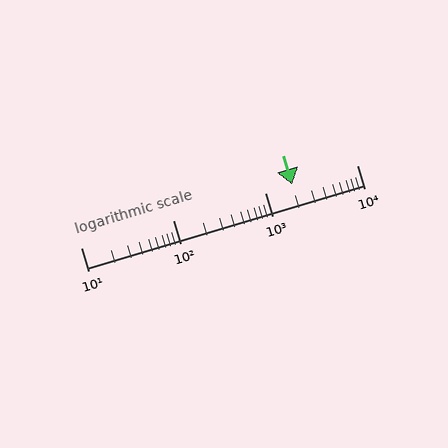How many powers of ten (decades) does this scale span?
The scale spans 3 decades, from 10 to 10000.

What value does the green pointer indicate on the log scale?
The pointer indicates approximately 2000.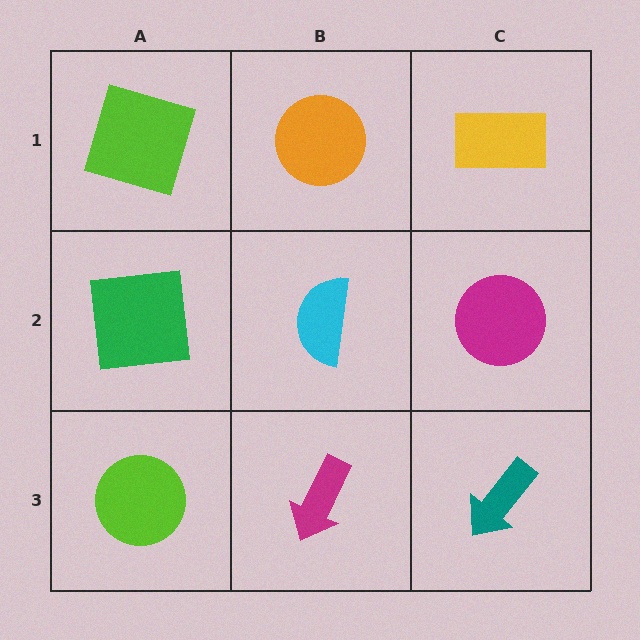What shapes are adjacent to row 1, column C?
A magenta circle (row 2, column C), an orange circle (row 1, column B).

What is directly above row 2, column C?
A yellow rectangle.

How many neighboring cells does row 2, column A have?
3.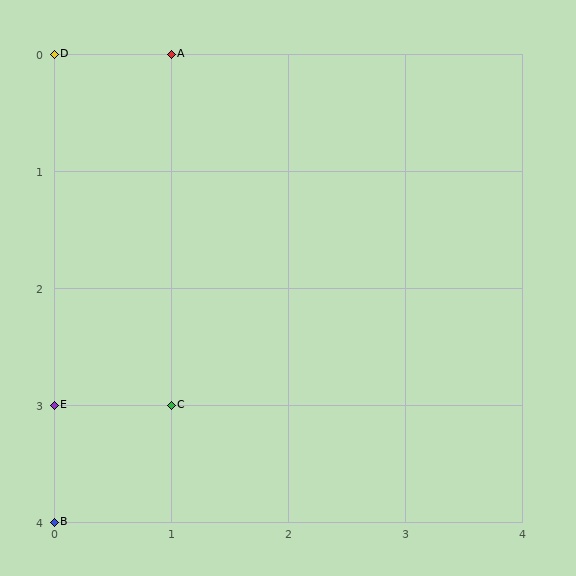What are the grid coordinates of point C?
Point C is at grid coordinates (1, 3).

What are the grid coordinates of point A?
Point A is at grid coordinates (1, 0).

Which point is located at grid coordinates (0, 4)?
Point B is at (0, 4).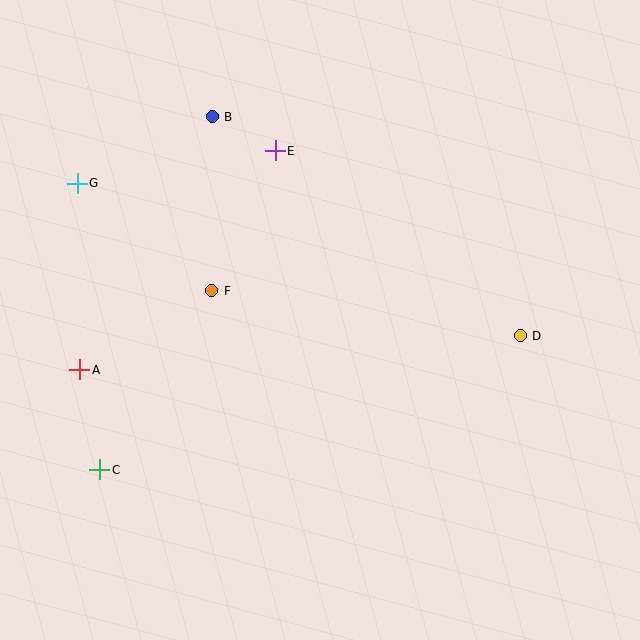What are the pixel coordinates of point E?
Point E is at (275, 151).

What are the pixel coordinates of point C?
Point C is at (100, 470).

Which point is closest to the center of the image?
Point F at (212, 291) is closest to the center.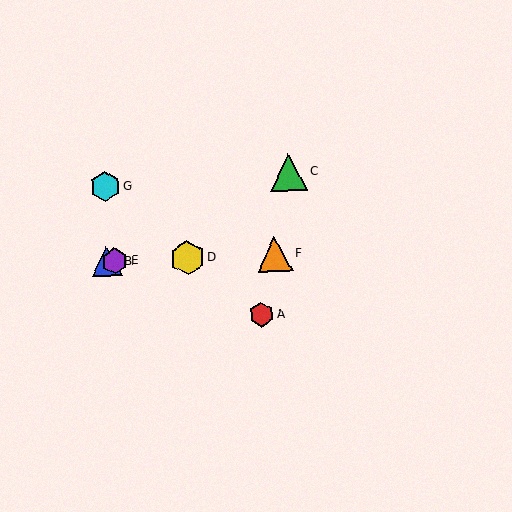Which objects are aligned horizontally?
Objects B, D, E, F are aligned horizontally.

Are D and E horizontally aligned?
Yes, both are at y≈258.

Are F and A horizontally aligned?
No, F is at y≈254 and A is at y≈315.